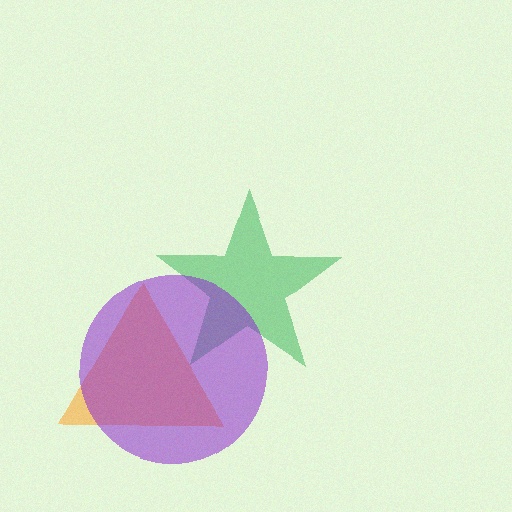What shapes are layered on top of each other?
The layered shapes are: an orange triangle, a green star, a purple circle.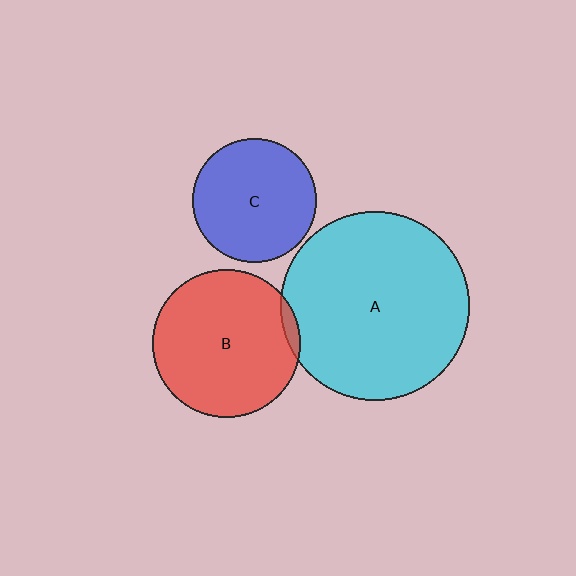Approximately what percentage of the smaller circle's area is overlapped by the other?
Approximately 5%.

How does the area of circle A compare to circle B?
Approximately 1.6 times.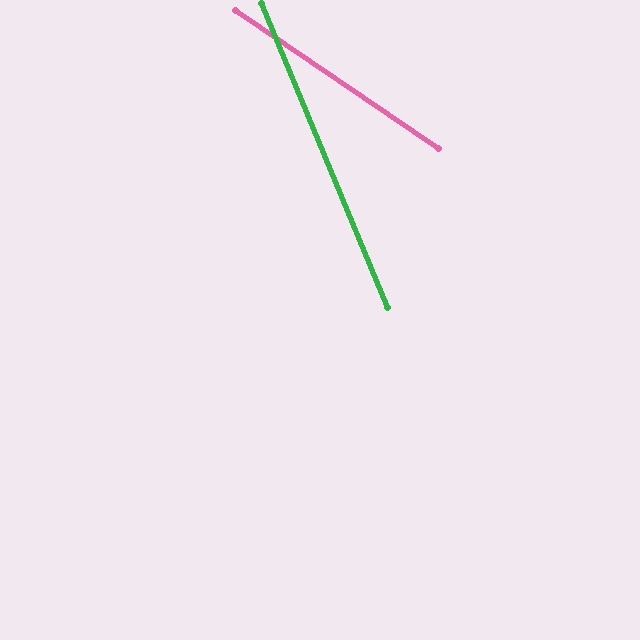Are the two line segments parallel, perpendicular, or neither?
Neither parallel nor perpendicular — they differ by about 33°.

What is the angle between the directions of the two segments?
Approximately 33 degrees.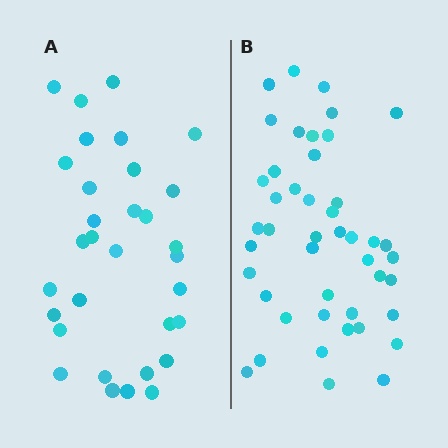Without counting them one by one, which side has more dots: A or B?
Region B (the right region) has more dots.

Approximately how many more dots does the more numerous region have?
Region B has approximately 15 more dots than region A.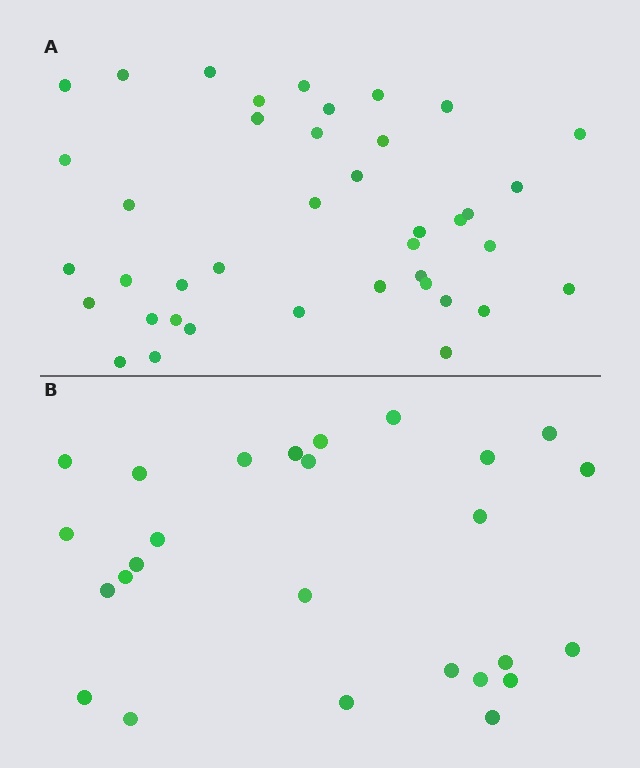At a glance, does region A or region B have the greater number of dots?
Region A (the top region) has more dots.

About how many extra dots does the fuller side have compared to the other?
Region A has approximately 15 more dots than region B.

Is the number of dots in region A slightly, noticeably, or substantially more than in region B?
Region A has substantially more. The ratio is roughly 1.5 to 1.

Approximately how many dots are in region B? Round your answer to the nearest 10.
About 30 dots. (The exact count is 26, which rounds to 30.)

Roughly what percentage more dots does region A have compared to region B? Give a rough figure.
About 55% more.